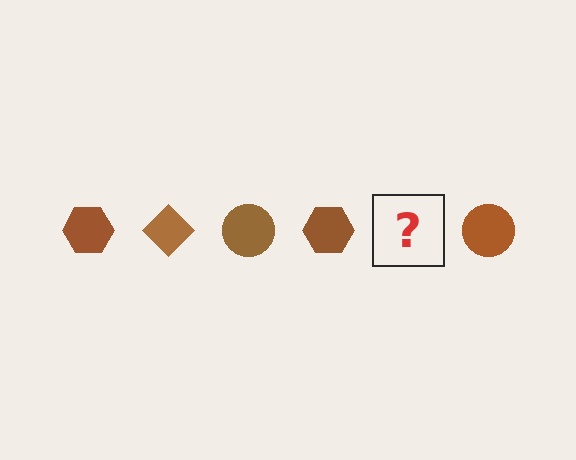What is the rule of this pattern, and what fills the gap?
The rule is that the pattern cycles through hexagon, diamond, circle shapes in brown. The gap should be filled with a brown diamond.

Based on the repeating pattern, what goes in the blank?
The blank should be a brown diamond.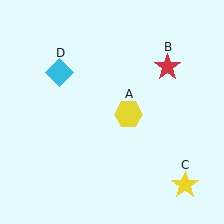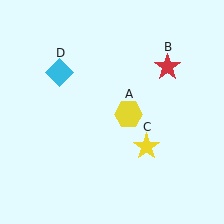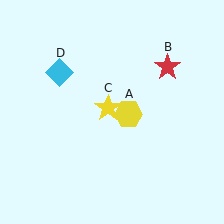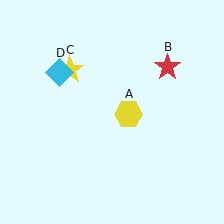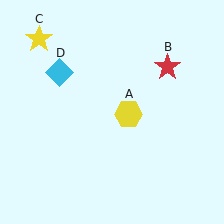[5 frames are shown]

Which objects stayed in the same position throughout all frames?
Yellow hexagon (object A) and red star (object B) and cyan diamond (object D) remained stationary.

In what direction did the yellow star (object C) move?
The yellow star (object C) moved up and to the left.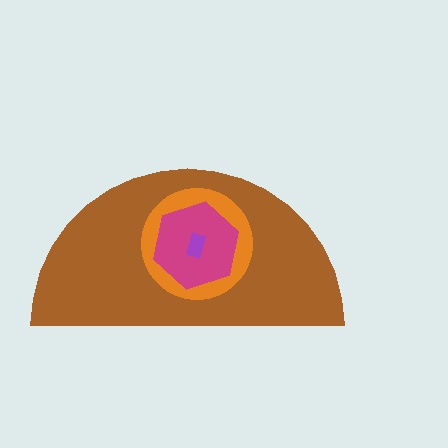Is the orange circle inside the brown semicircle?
Yes.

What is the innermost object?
The purple rectangle.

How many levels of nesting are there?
4.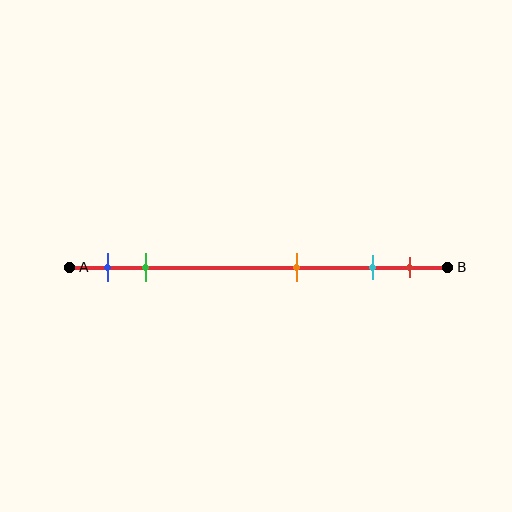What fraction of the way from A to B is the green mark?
The green mark is approximately 20% (0.2) of the way from A to B.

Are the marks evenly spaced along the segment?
No, the marks are not evenly spaced.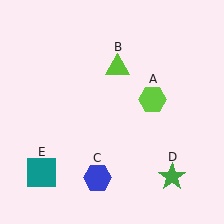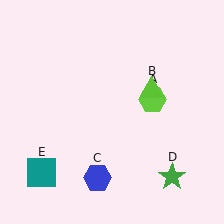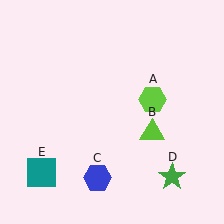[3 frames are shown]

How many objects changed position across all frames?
1 object changed position: lime triangle (object B).